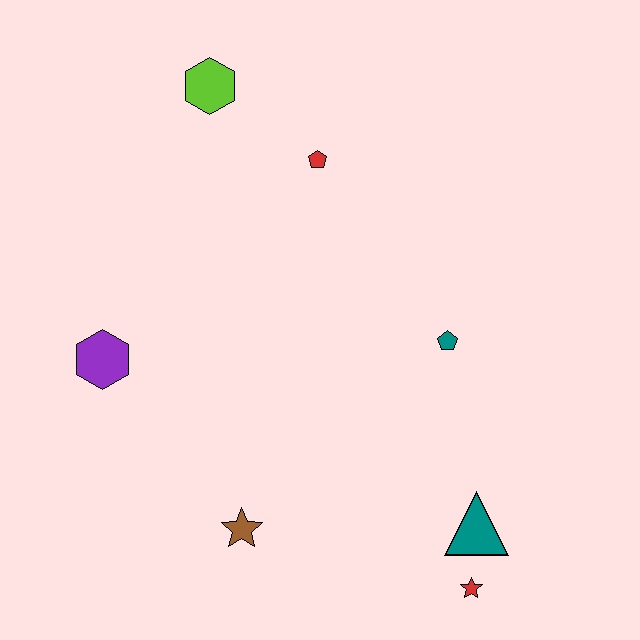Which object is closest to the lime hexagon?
The red pentagon is closest to the lime hexagon.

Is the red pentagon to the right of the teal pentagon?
No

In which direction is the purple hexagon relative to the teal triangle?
The purple hexagon is to the left of the teal triangle.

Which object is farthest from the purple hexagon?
The red star is farthest from the purple hexagon.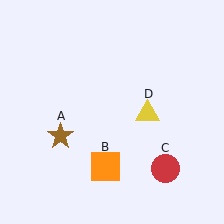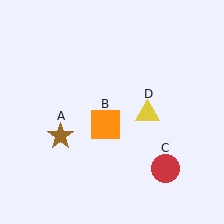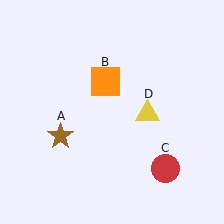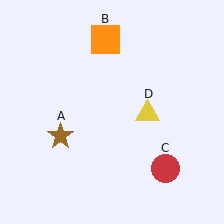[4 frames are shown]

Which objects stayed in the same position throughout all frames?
Brown star (object A) and red circle (object C) and yellow triangle (object D) remained stationary.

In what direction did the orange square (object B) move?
The orange square (object B) moved up.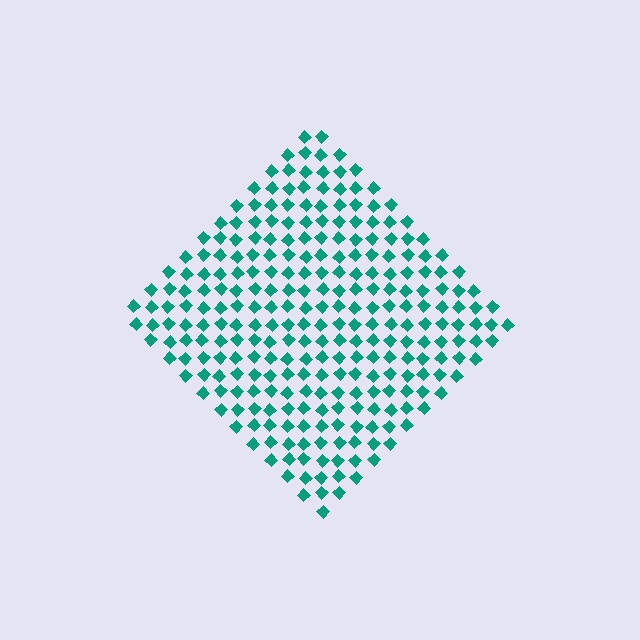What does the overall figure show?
The overall figure shows a diamond.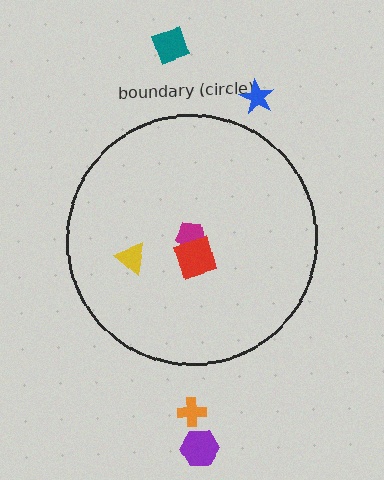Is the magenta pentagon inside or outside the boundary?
Inside.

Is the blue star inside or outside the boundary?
Outside.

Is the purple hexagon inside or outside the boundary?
Outside.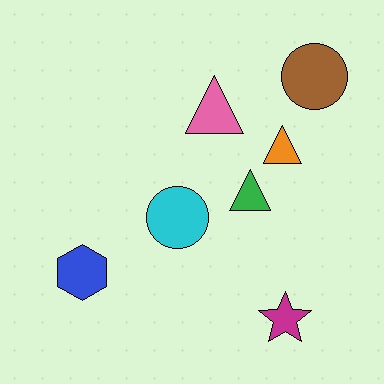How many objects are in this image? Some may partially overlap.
There are 7 objects.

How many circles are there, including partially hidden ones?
There are 2 circles.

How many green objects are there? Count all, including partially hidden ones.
There is 1 green object.